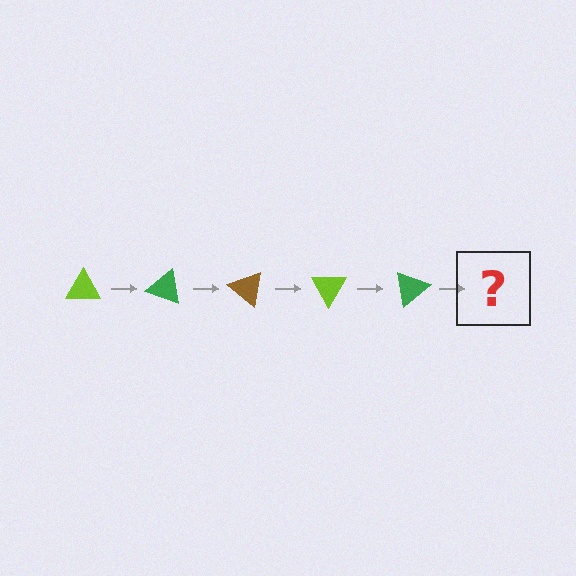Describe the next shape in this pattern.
It should be a brown triangle, rotated 100 degrees from the start.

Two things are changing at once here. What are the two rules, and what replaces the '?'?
The two rules are that it rotates 20 degrees each step and the color cycles through lime, green, and brown. The '?' should be a brown triangle, rotated 100 degrees from the start.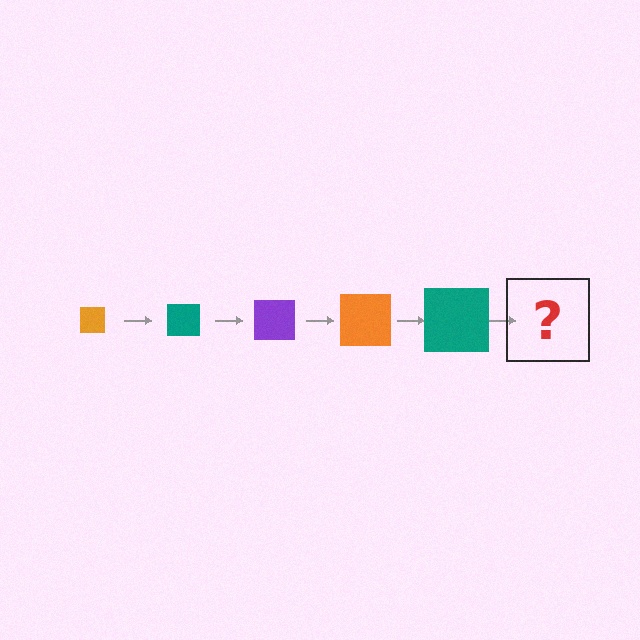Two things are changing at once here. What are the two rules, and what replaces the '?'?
The two rules are that the square grows larger each step and the color cycles through orange, teal, and purple. The '?' should be a purple square, larger than the previous one.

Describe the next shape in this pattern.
It should be a purple square, larger than the previous one.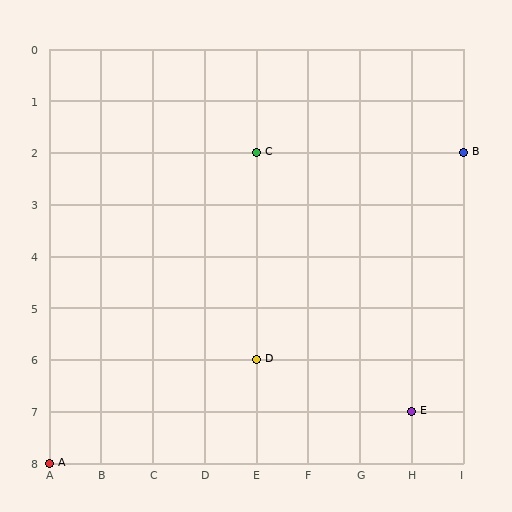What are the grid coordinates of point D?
Point D is at grid coordinates (E, 6).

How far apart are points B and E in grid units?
Points B and E are 1 column and 5 rows apart (about 5.1 grid units diagonally).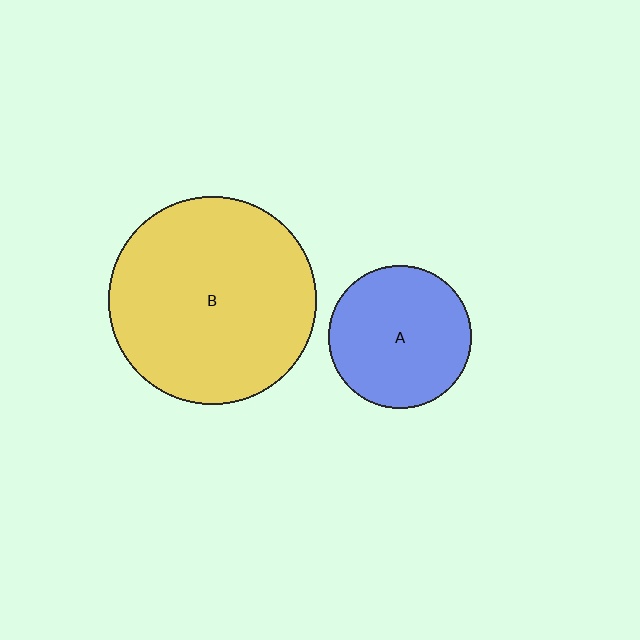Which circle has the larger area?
Circle B (yellow).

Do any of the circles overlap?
No, none of the circles overlap.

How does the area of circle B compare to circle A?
Approximately 2.1 times.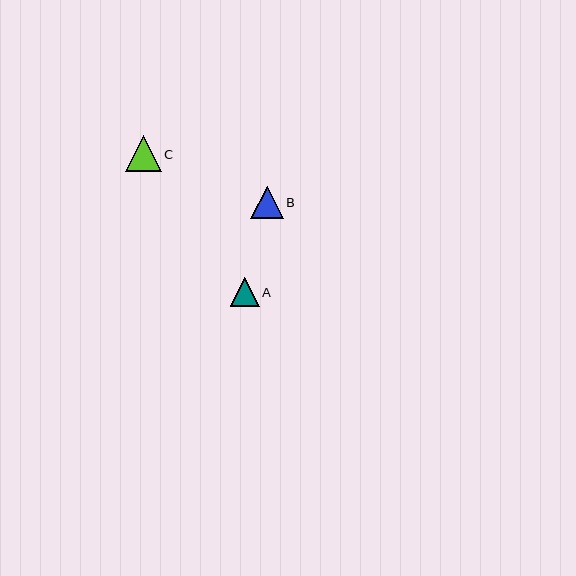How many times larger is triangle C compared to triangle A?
Triangle C is approximately 1.2 times the size of triangle A.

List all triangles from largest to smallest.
From largest to smallest: C, B, A.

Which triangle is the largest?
Triangle C is the largest with a size of approximately 36 pixels.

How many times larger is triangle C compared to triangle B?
Triangle C is approximately 1.1 times the size of triangle B.